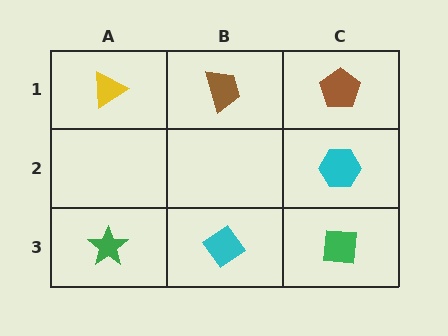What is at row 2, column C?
A cyan hexagon.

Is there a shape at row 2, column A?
No, that cell is empty.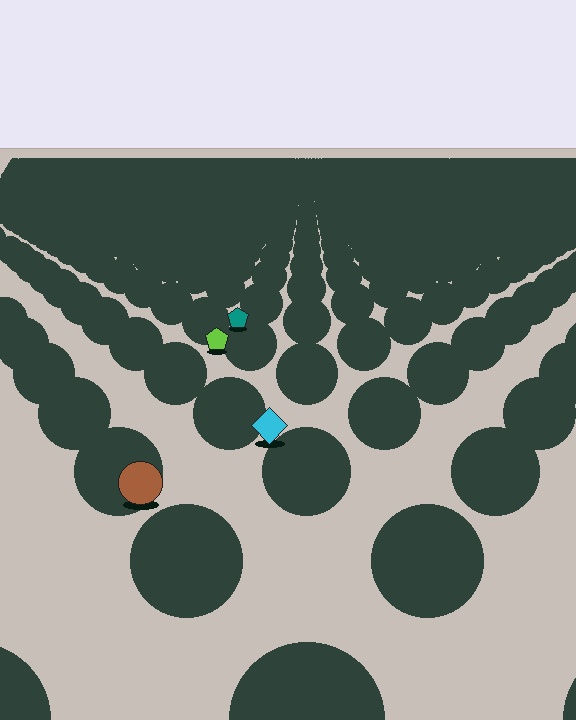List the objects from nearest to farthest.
From nearest to farthest: the brown circle, the cyan diamond, the lime pentagon, the teal pentagon.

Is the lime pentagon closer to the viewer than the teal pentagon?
Yes. The lime pentagon is closer — you can tell from the texture gradient: the ground texture is coarser near it.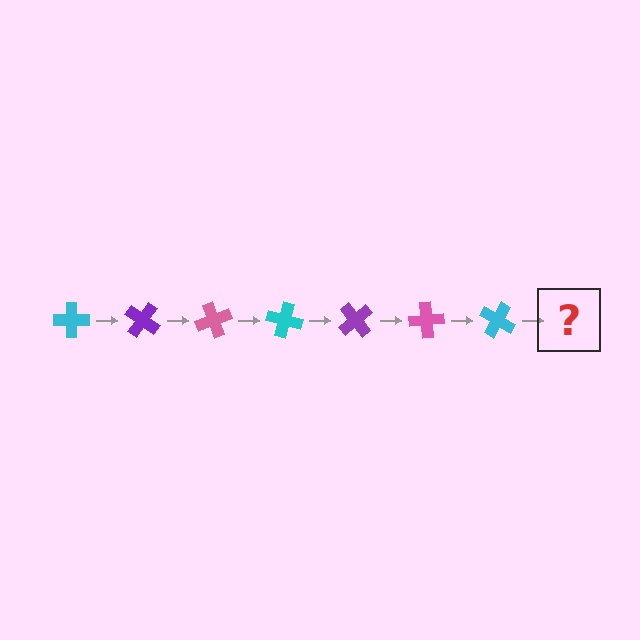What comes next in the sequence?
The next element should be a purple cross, rotated 245 degrees from the start.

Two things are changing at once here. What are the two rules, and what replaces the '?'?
The two rules are that it rotates 35 degrees each step and the color cycles through cyan, purple, and pink. The '?' should be a purple cross, rotated 245 degrees from the start.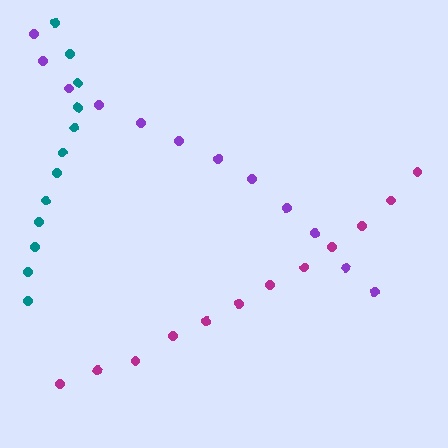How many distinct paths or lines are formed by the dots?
There are 3 distinct paths.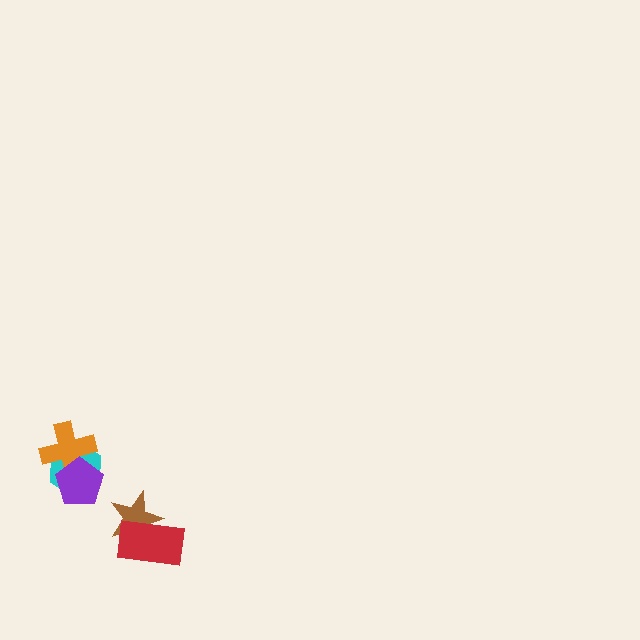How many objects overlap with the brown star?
1 object overlaps with the brown star.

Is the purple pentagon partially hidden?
No, no other shape covers it.